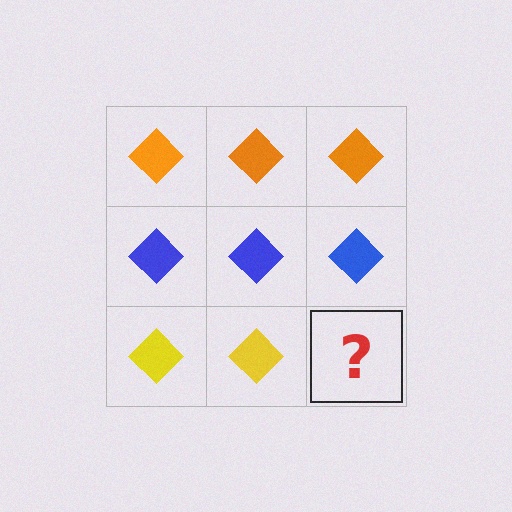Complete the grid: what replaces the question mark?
The question mark should be replaced with a yellow diamond.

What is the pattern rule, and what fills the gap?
The rule is that each row has a consistent color. The gap should be filled with a yellow diamond.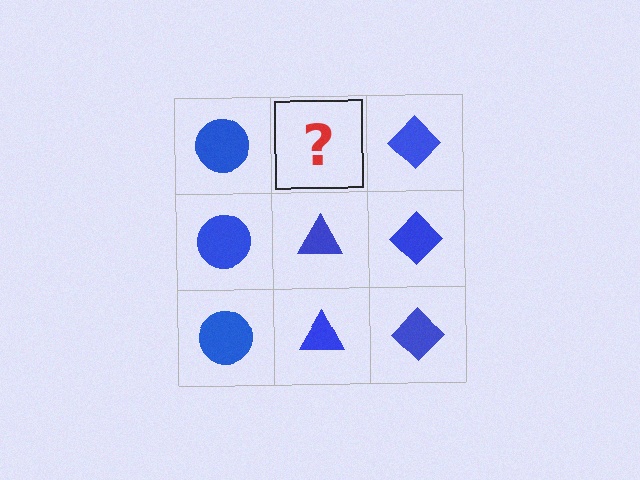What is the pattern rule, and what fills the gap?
The rule is that each column has a consistent shape. The gap should be filled with a blue triangle.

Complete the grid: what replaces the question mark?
The question mark should be replaced with a blue triangle.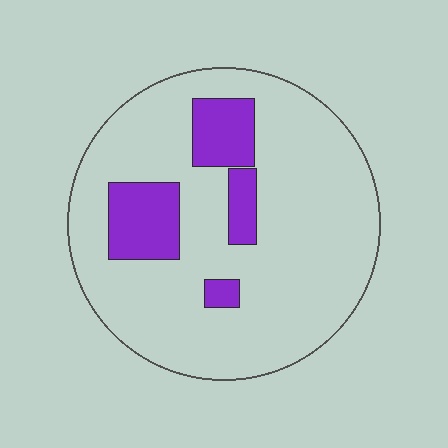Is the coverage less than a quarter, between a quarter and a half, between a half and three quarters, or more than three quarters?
Less than a quarter.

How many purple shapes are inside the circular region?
4.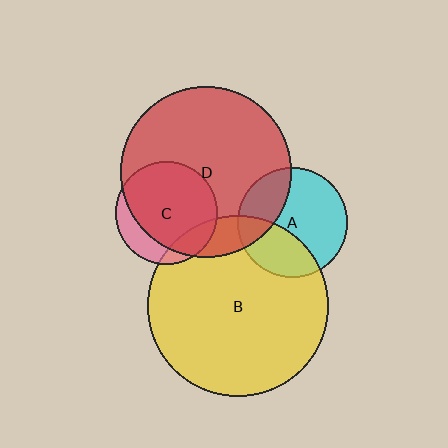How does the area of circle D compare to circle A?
Approximately 2.4 times.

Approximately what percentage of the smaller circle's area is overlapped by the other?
Approximately 30%.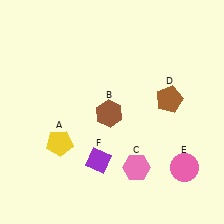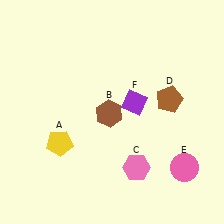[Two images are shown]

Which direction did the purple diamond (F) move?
The purple diamond (F) moved up.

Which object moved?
The purple diamond (F) moved up.